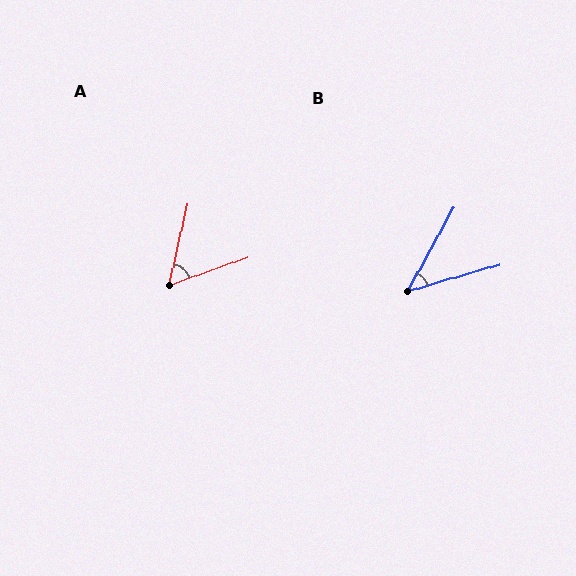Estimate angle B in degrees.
Approximately 45 degrees.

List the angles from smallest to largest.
B (45°), A (57°).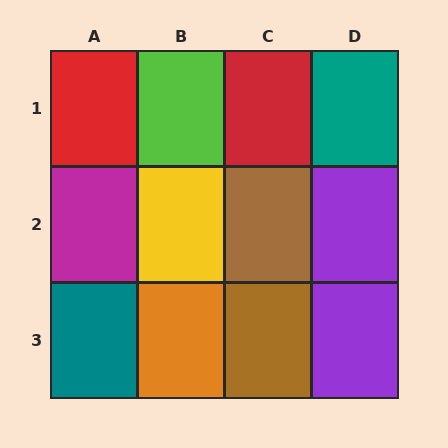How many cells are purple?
2 cells are purple.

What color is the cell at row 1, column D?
Teal.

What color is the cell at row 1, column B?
Lime.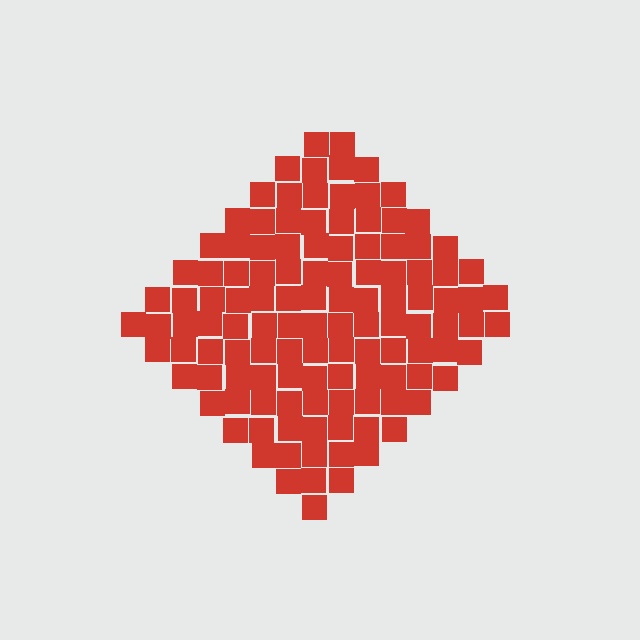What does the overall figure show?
The overall figure shows a diamond.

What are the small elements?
The small elements are squares.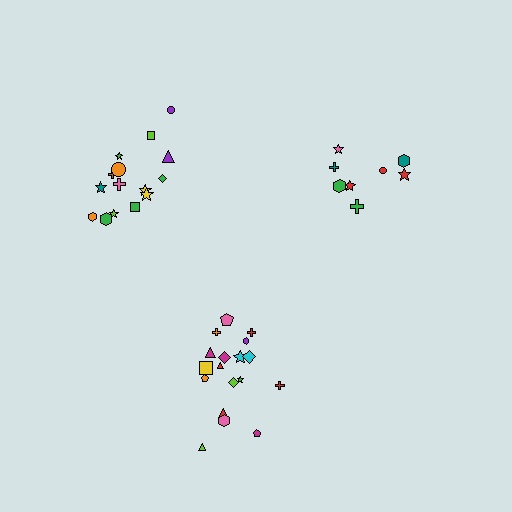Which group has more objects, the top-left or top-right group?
The top-left group.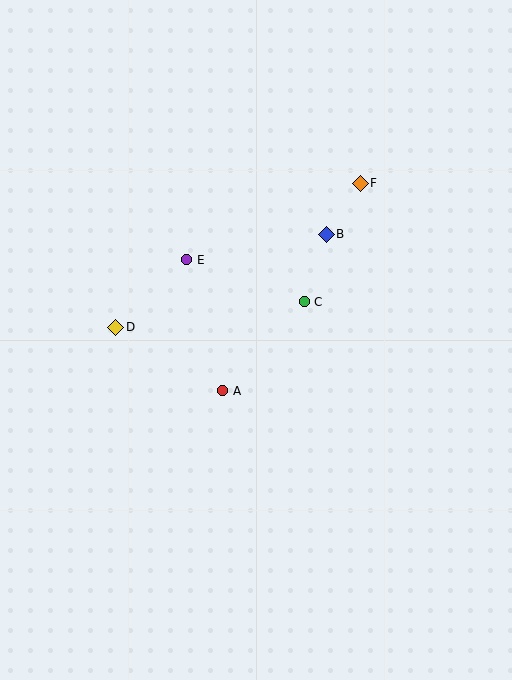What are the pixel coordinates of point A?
Point A is at (223, 391).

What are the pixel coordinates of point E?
Point E is at (187, 260).